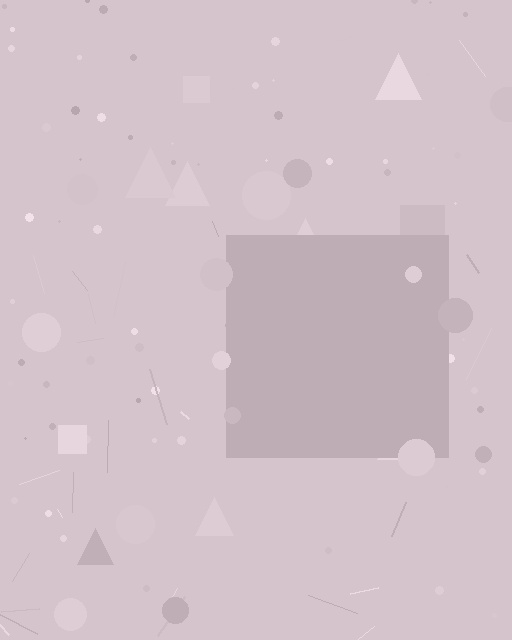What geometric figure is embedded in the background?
A square is embedded in the background.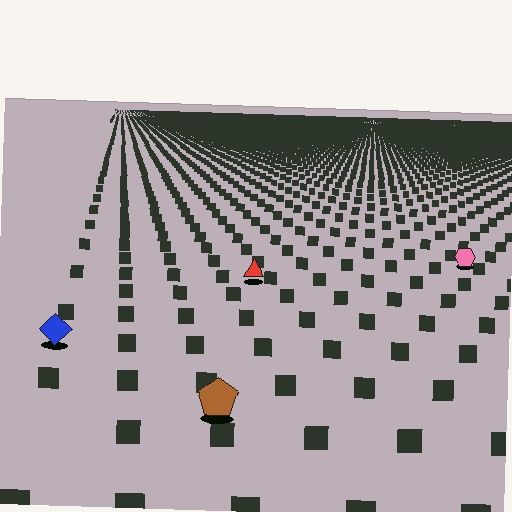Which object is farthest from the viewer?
The pink hexagon is farthest from the viewer. It appears smaller and the ground texture around it is denser.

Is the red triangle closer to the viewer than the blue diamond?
No. The blue diamond is closer — you can tell from the texture gradient: the ground texture is coarser near it.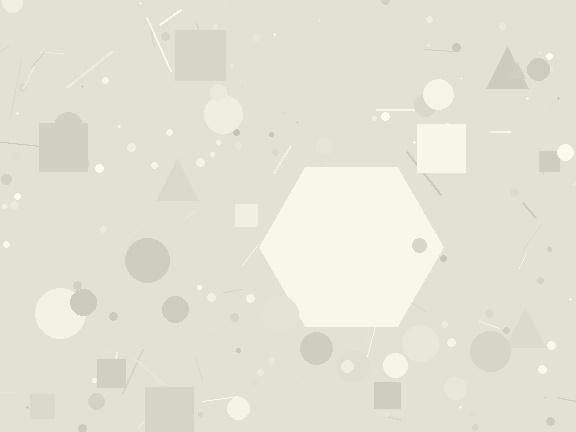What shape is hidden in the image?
A hexagon is hidden in the image.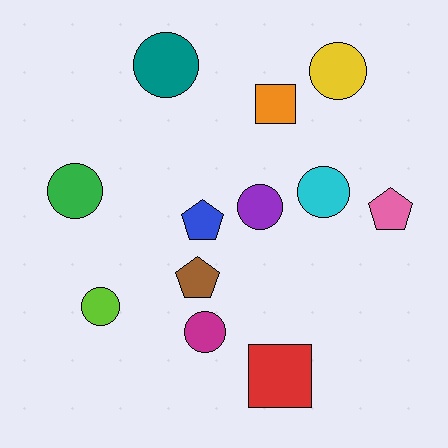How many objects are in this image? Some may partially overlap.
There are 12 objects.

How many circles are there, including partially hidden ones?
There are 7 circles.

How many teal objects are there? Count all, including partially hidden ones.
There is 1 teal object.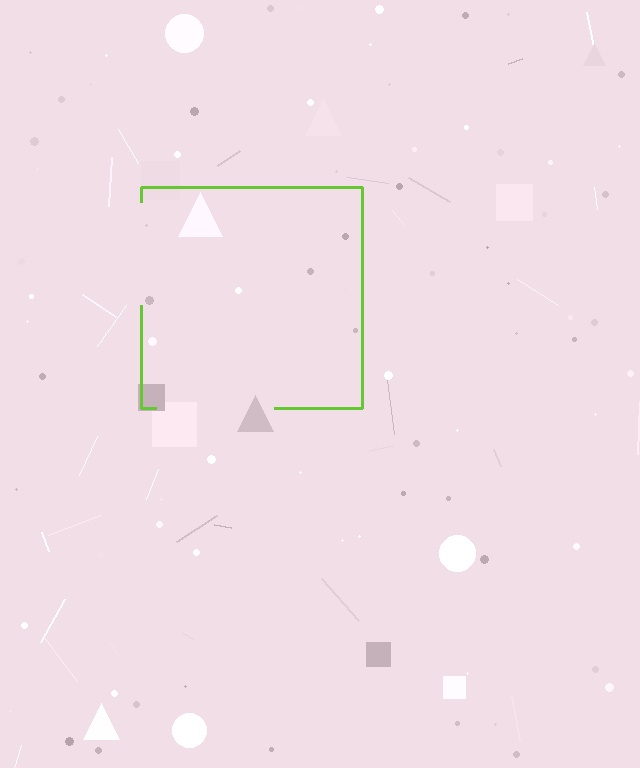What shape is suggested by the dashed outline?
The dashed outline suggests a square.